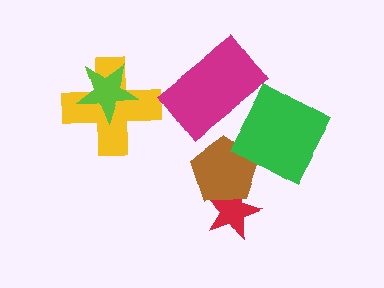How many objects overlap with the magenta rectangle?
0 objects overlap with the magenta rectangle.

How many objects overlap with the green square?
0 objects overlap with the green square.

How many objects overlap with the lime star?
1 object overlaps with the lime star.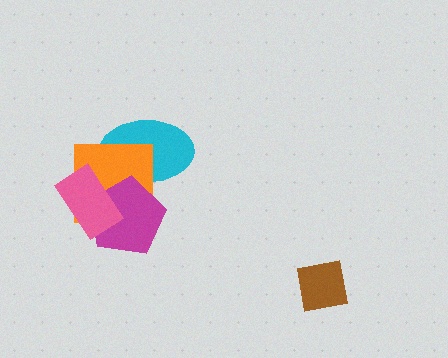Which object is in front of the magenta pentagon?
The pink rectangle is in front of the magenta pentagon.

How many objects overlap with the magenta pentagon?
3 objects overlap with the magenta pentagon.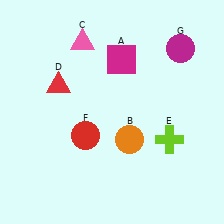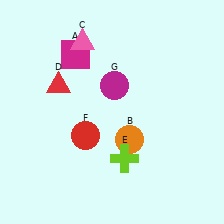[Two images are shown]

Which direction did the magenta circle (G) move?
The magenta circle (G) moved left.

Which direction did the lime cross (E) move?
The lime cross (E) moved left.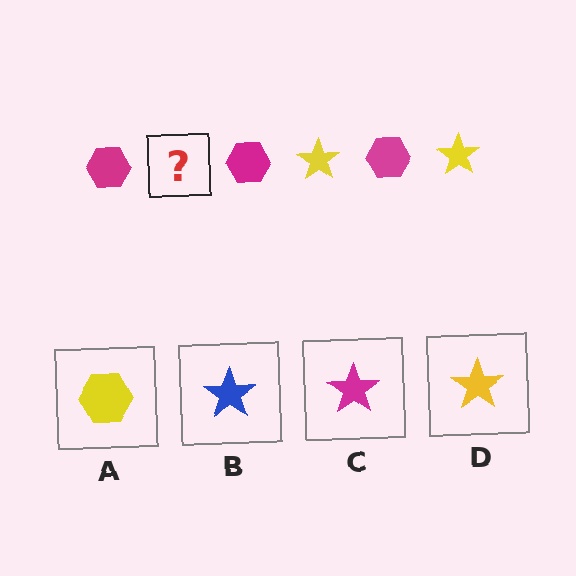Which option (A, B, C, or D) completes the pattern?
D.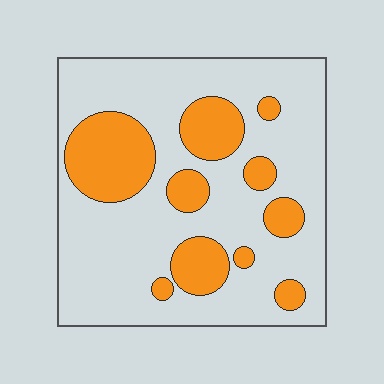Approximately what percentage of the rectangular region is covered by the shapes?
Approximately 25%.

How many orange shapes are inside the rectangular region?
10.